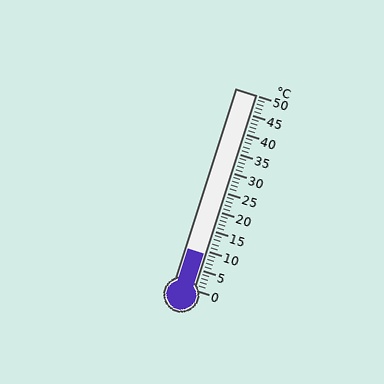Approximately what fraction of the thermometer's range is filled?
The thermometer is filled to approximately 20% of its range.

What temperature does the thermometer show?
The thermometer shows approximately 9°C.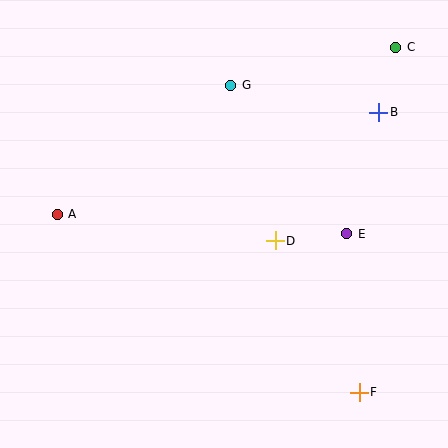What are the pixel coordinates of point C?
Point C is at (396, 47).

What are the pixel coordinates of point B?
Point B is at (379, 112).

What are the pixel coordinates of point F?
Point F is at (359, 392).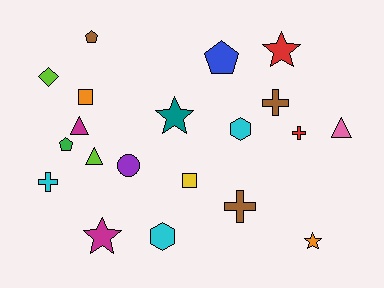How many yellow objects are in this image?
There is 1 yellow object.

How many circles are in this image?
There is 1 circle.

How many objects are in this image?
There are 20 objects.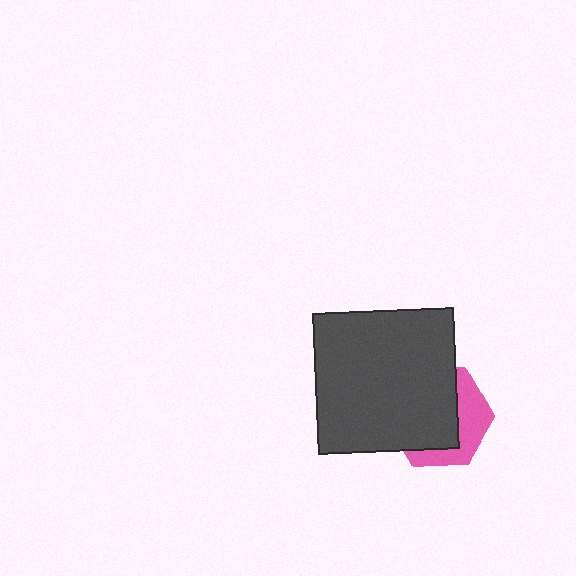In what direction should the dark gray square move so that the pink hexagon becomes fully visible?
The dark gray square should move toward the upper-left. That is the shortest direction to clear the overlap and leave the pink hexagon fully visible.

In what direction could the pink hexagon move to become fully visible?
The pink hexagon could move toward the lower-right. That would shift it out from behind the dark gray square entirely.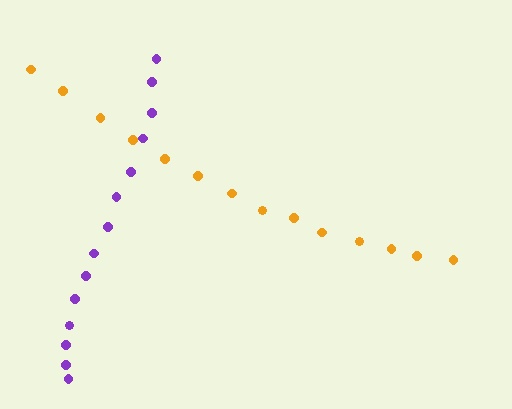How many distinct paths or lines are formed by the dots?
There are 2 distinct paths.